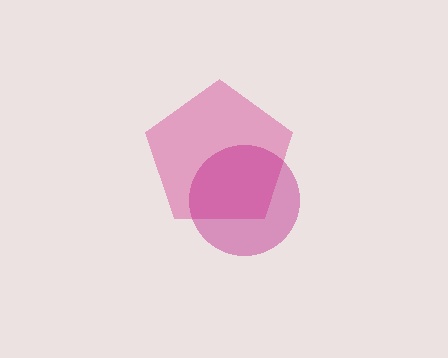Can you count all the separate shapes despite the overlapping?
Yes, there are 2 separate shapes.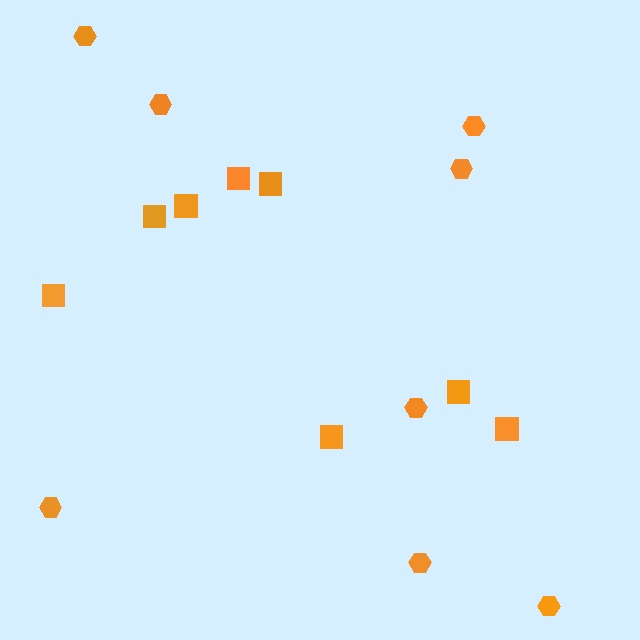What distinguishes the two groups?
There are 2 groups: one group of hexagons (8) and one group of squares (8).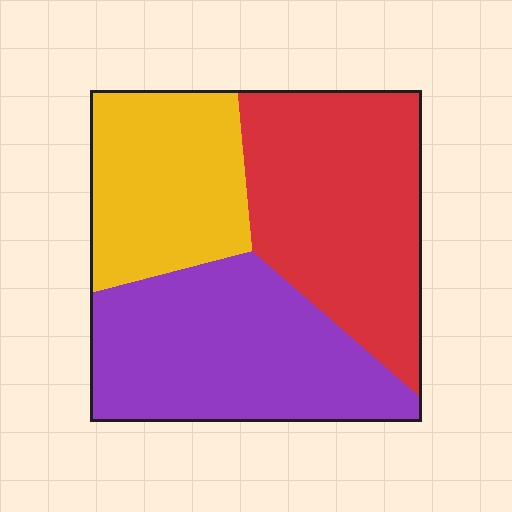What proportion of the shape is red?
Red covers about 35% of the shape.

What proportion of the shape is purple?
Purple takes up between a third and a half of the shape.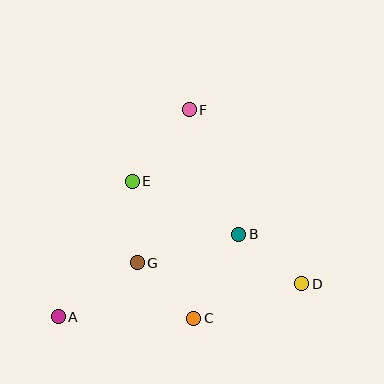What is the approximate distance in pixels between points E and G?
The distance between E and G is approximately 82 pixels.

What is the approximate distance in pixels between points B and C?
The distance between B and C is approximately 95 pixels.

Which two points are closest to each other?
Points C and G are closest to each other.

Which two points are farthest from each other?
Points A and D are farthest from each other.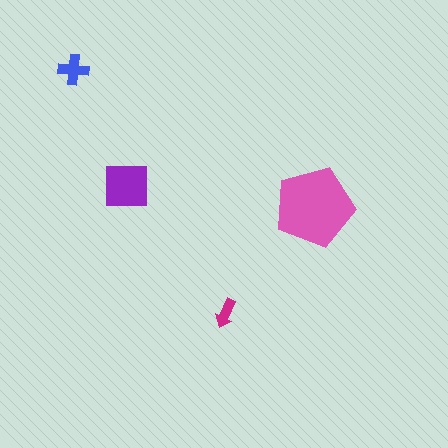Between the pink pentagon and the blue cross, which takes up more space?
The pink pentagon.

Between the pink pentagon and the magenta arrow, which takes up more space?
The pink pentagon.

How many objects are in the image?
There are 4 objects in the image.